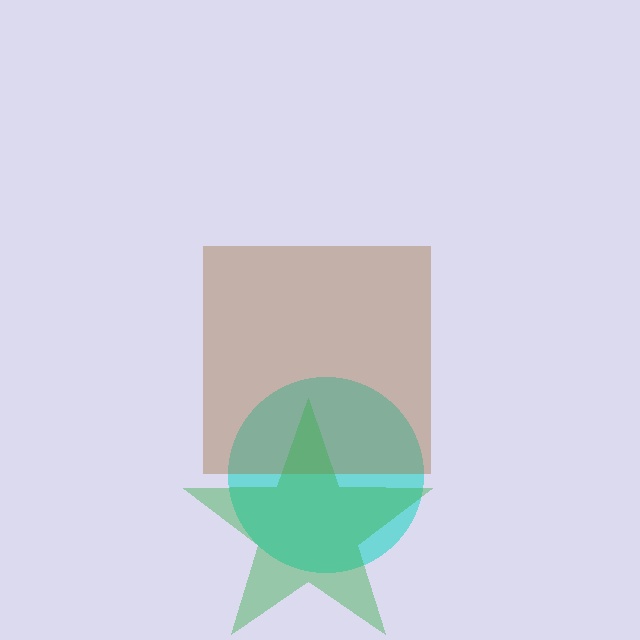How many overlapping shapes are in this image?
There are 3 overlapping shapes in the image.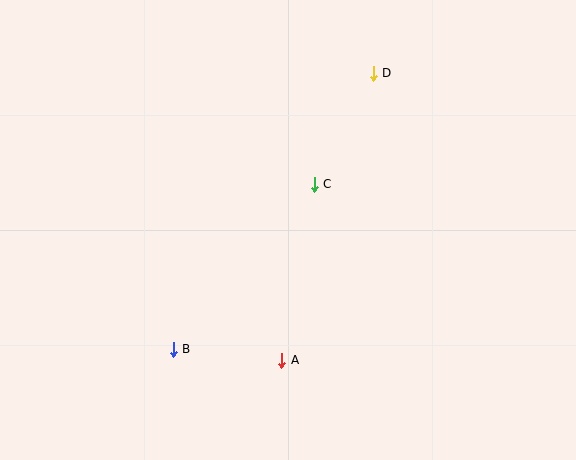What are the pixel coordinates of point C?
Point C is at (314, 184).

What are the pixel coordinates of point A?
Point A is at (282, 360).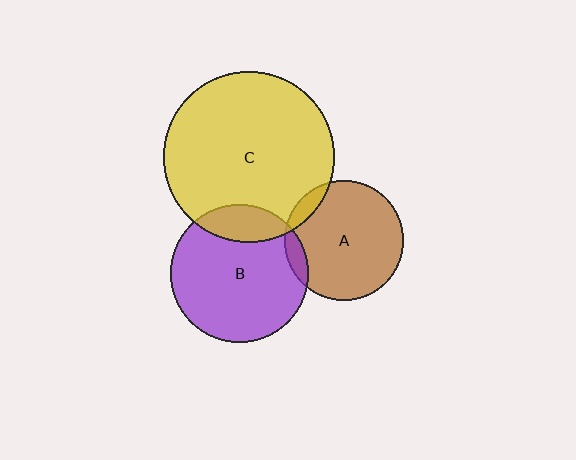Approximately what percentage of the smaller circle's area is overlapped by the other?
Approximately 20%.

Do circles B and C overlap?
Yes.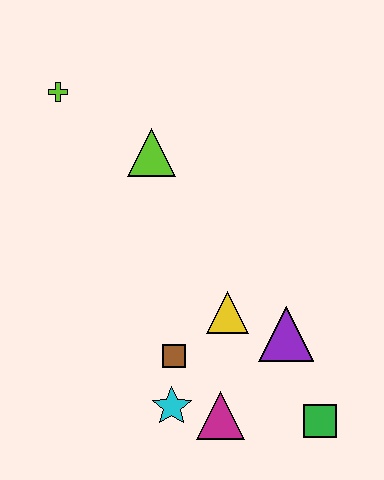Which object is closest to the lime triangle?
The lime cross is closest to the lime triangle.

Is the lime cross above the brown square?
Yes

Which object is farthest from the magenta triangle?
The lime cross is farthest from the magenta triangle.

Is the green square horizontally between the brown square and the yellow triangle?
No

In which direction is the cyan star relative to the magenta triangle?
The cyan star is to the left of the magenta triangle.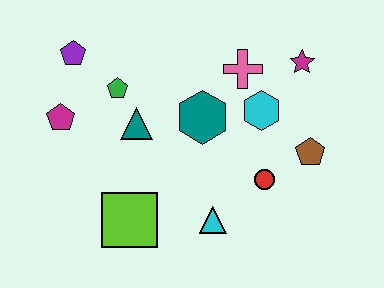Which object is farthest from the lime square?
The magenta star is farthest from the lime square.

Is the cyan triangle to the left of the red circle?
Yes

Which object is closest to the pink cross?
The cyan hexagon is closest to the pink cross.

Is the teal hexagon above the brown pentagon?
Yes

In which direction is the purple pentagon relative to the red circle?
The purple pentagon is to the left of the red circle.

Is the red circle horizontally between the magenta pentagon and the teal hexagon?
No